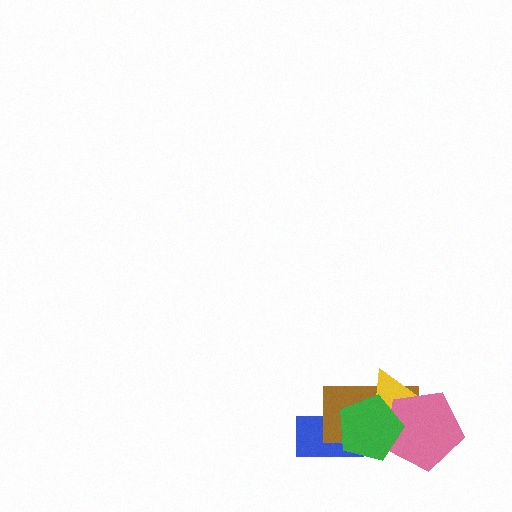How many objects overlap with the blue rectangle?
2 objects overlap with the blue rectangle.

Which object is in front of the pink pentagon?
The green pentagon is in front of the pink pentagon.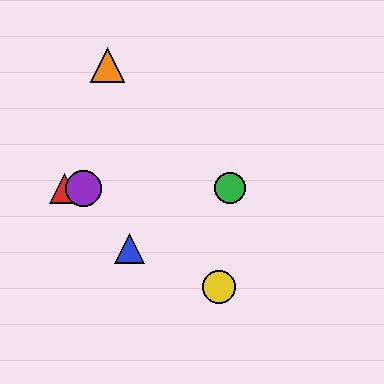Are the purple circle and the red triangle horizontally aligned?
Yes, both are at y≈188.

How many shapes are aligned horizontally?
3 shapes (the red triangle, the green circle, the purple circle) are aligned horizontally.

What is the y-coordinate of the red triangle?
The red triangle is at y≈188.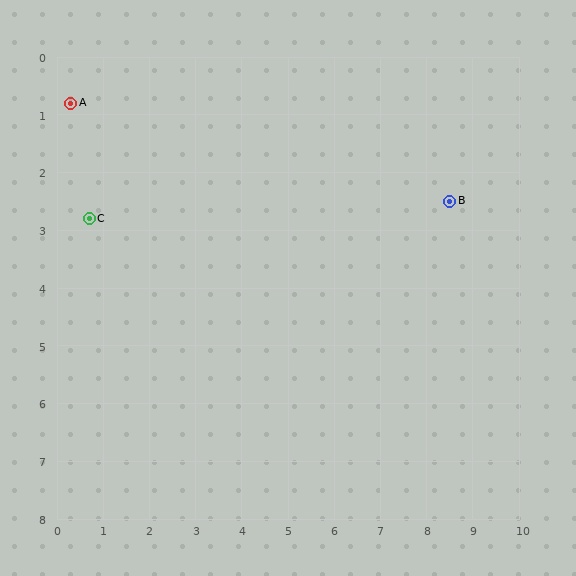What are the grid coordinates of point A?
Point A is at approximately (0.3, 0.8).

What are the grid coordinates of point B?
Point B is at approximately (8.5, 2.5).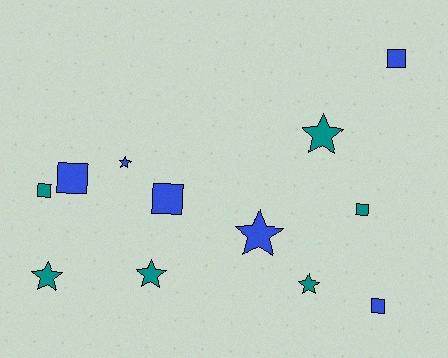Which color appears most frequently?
Teal, with 6 objects.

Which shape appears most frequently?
Star, with 6 objects.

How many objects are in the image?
There are 12 objects.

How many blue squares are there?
There are 4 blue squares.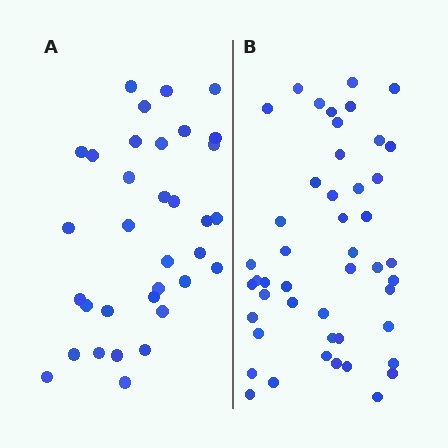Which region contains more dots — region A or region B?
Region B (the right region) has more dots.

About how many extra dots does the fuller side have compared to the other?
Region B has approximately 15 more dots than region A.